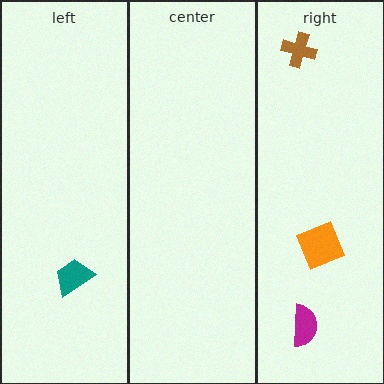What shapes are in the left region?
The teal trapezoid.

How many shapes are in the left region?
1.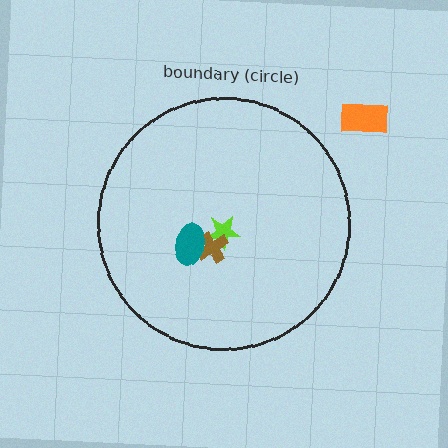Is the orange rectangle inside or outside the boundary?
Outside.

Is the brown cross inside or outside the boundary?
Inside.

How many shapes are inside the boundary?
3 inside, 1 outside.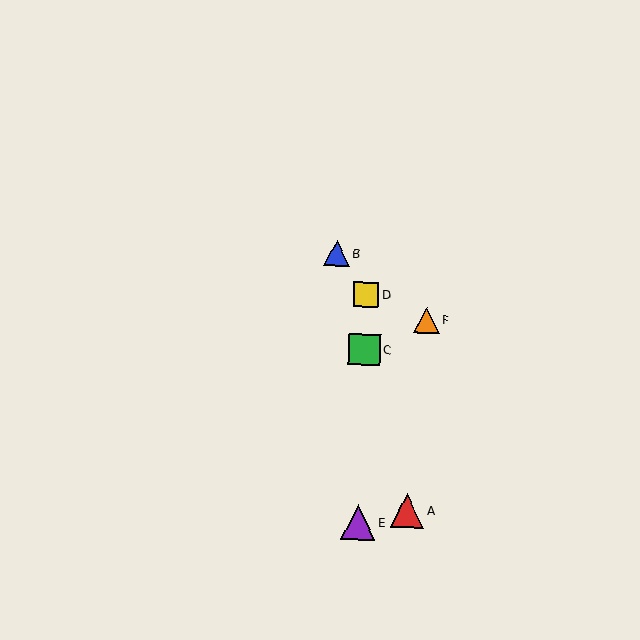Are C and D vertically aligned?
Yes, both are at x≈364.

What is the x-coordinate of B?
Object B is at x≈336.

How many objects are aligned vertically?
3 objects (C, D, E) are aligned vertically.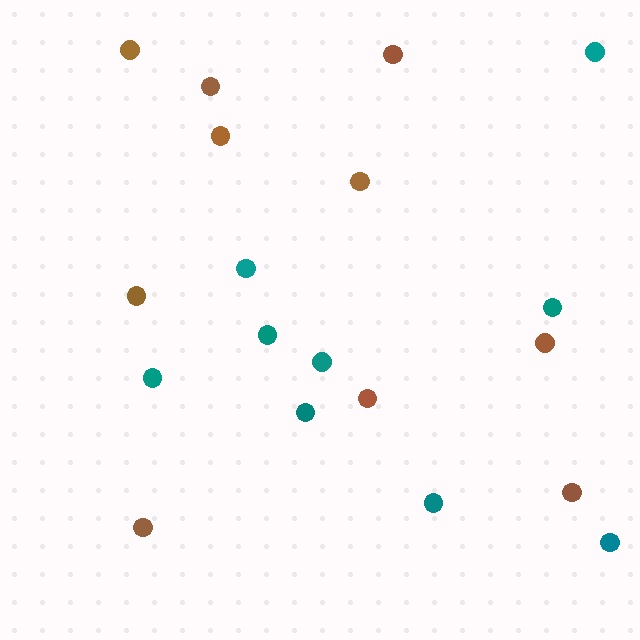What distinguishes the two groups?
There are 2 groups: one group of teal circles (9) and one group of brown circles (10).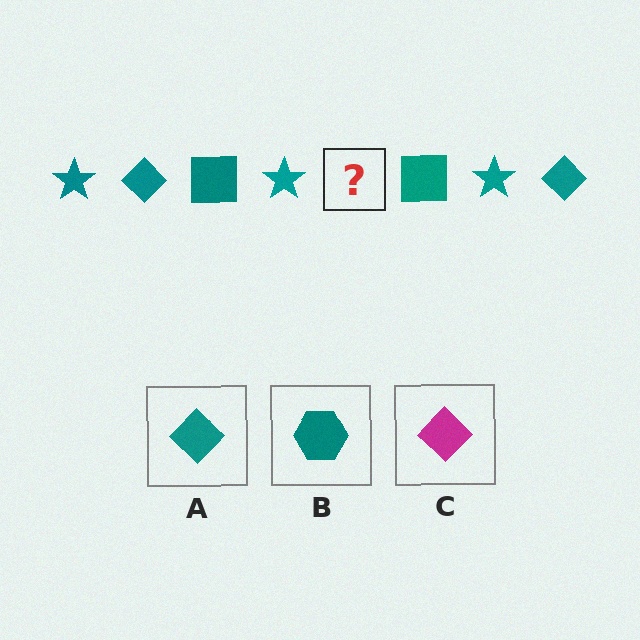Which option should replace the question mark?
Option A.